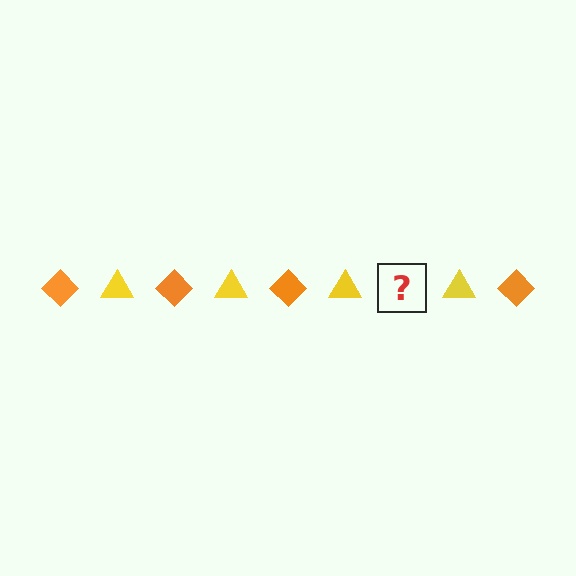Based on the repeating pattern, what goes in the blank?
The blank should be an orange diamond.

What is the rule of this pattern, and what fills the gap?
The rule is that the pattern alternates between orange diamond and yellow triangle. The gap should be filled with an orange diamond.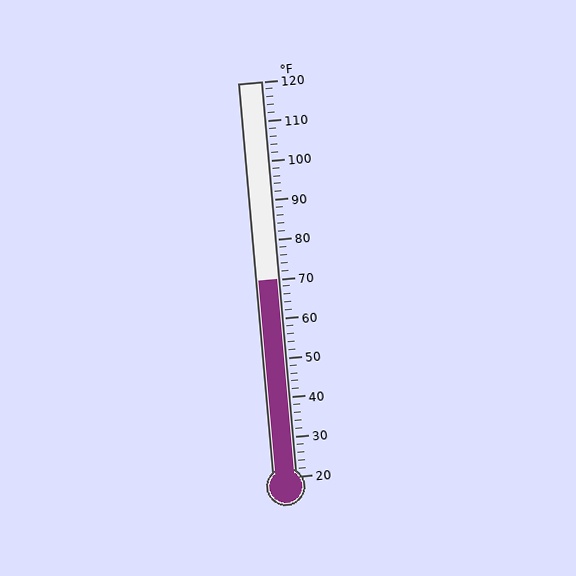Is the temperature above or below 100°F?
The temperature is below 100°F.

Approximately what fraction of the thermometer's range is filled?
The thermometer is filled to approximately 50% of its range.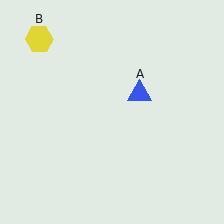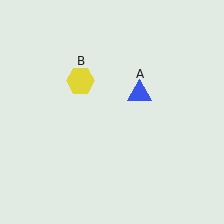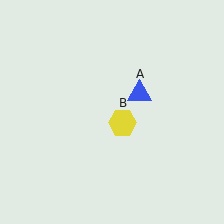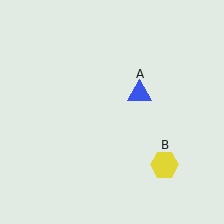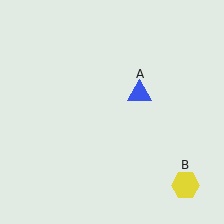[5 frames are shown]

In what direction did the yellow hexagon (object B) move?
The yellow hexagon (object B) moved down and to the right.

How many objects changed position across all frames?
1 object changed position: yellow hexagon (object B).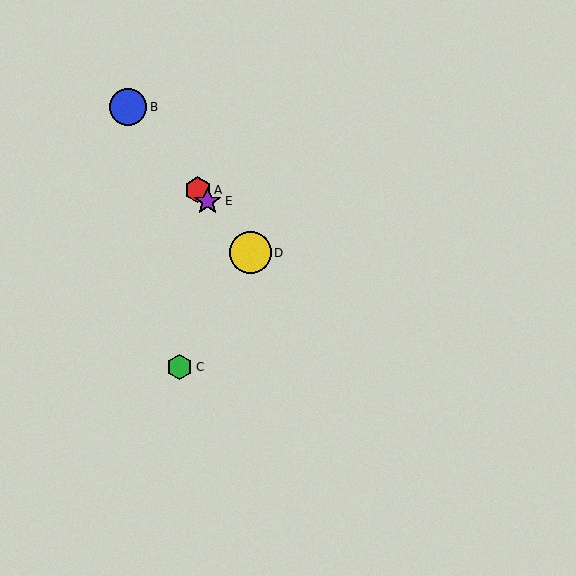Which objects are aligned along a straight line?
Objects A, B, D, E are aligned along a straight line.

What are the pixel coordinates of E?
Object E is at (208, 201).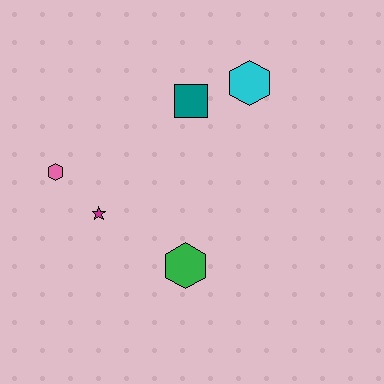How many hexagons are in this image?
There are 3 hexagons.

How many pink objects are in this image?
There is 1 pink object.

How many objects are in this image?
There are 5 objects.